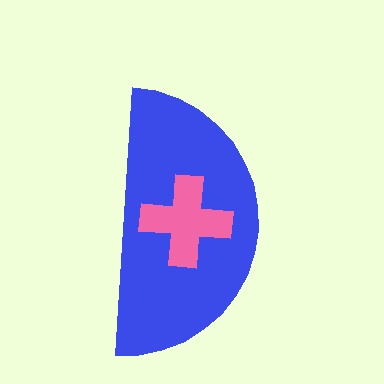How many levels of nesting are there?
2.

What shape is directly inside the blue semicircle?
The pink cross.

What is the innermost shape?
The pink cross.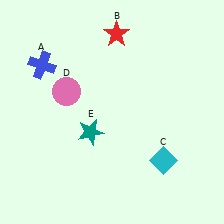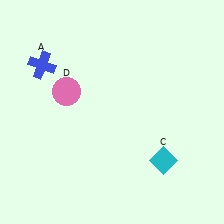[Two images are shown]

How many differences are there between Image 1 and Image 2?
There are 2 differences between the two images.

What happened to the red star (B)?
The red star (B) was removed in Image 2. It was in the top-right area of Image 1.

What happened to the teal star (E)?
The teal star (E) was removed in Image 2. It was in the bottom-left area of Image 1.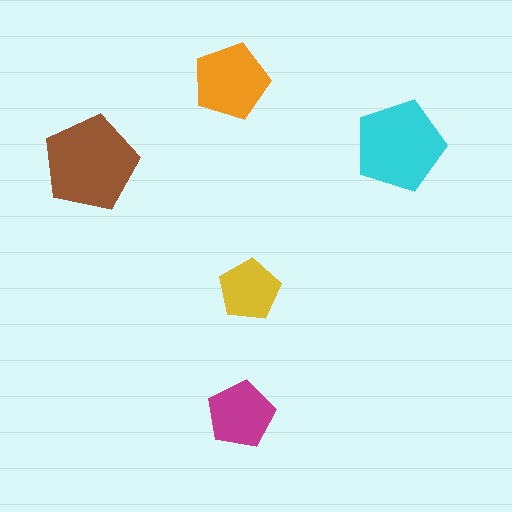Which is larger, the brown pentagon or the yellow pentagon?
The brown one.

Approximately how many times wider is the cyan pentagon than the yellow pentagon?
About 1.5 times wider.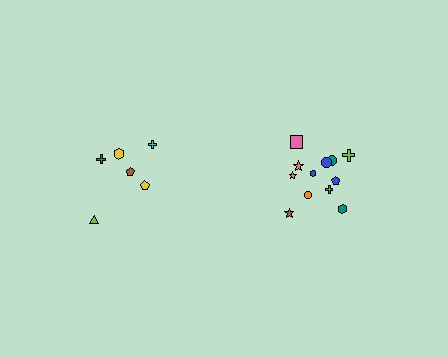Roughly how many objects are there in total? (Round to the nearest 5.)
Roughly 20 objects in total.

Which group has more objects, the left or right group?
The right group.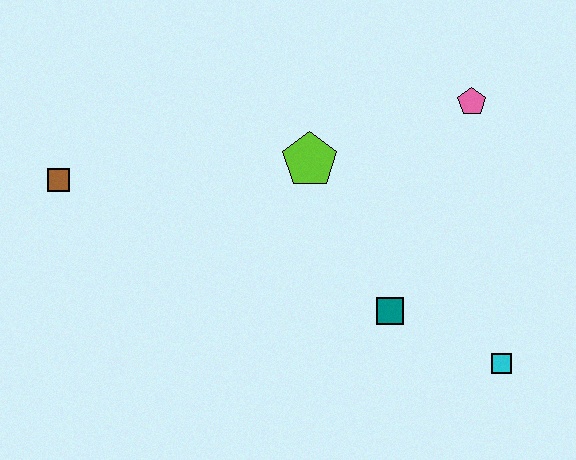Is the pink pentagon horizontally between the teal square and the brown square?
No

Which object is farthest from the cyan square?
The brown square is farthest from the cyan square.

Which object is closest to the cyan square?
The teal square is closest to the cyan square.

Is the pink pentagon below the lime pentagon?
No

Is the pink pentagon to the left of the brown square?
No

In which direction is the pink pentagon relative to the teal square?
The pink pentagon is above the teal square.